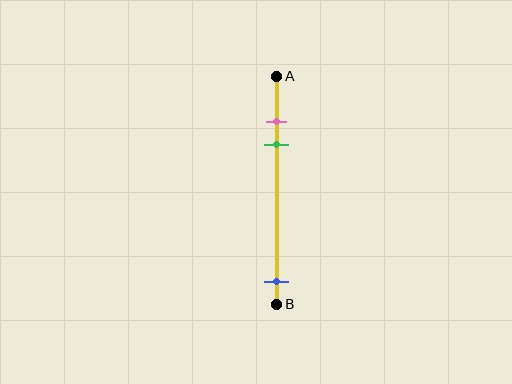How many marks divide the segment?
There are 3 marks dividing the segment.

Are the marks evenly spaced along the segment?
No, the marks are not evenly spaced.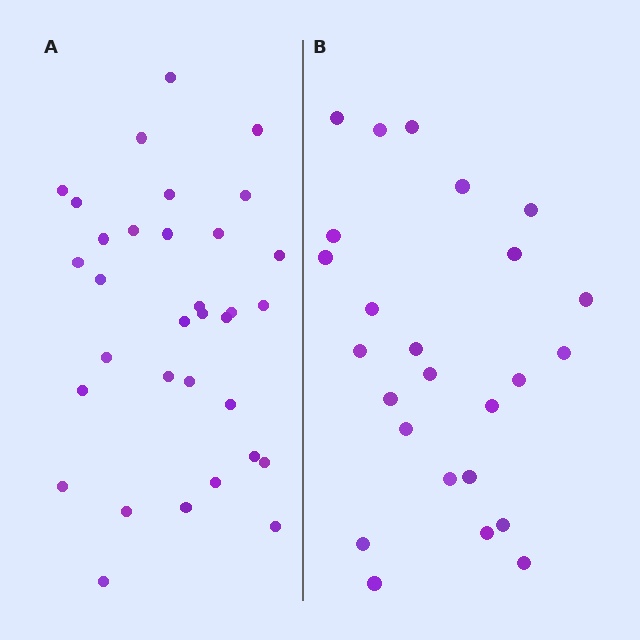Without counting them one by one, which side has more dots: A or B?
Region A (the left region) has more dots.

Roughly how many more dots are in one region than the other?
Region A has roughly 8 or so more dots than region B.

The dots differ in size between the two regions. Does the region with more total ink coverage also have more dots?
No. Region B has more total ink coverage because its dots are larger, but region A actually contains more individual dots. Total area can be misleading — the number of items is what matters here.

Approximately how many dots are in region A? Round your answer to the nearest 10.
About 30 dots. (The exact count is 33, which rounds to 30.)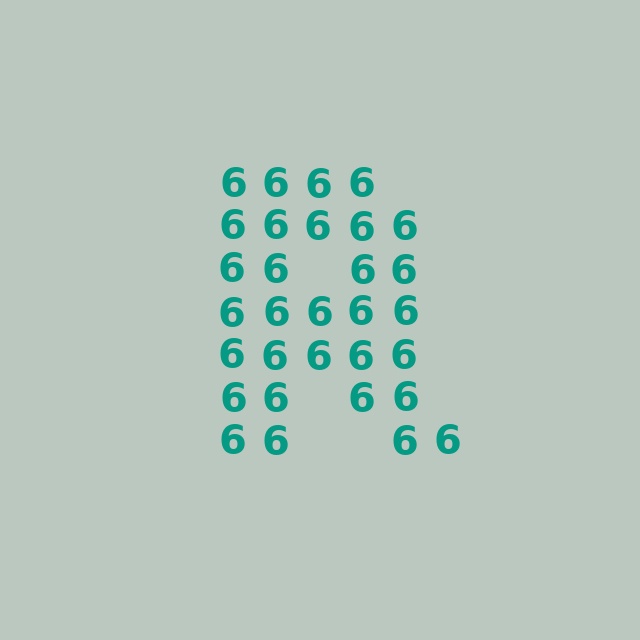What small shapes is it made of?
It is made of small digit 6's.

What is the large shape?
The large shape is the letter R.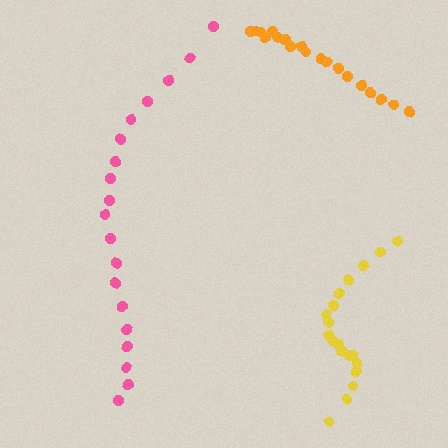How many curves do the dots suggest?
There are 3 distinct paths.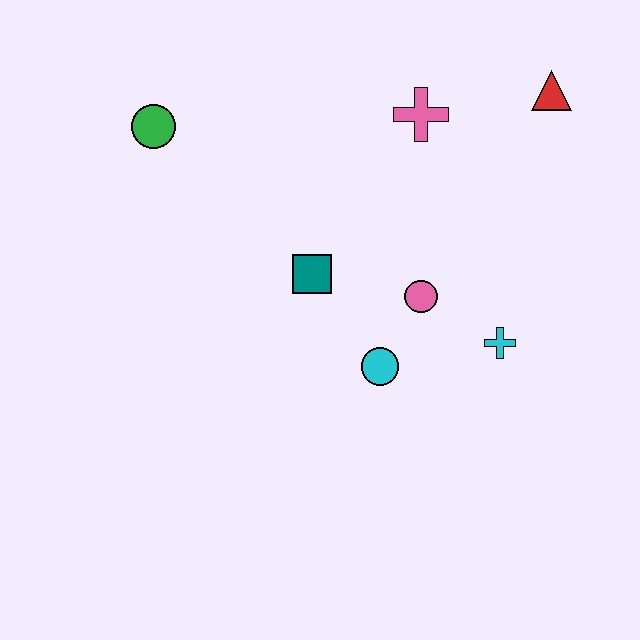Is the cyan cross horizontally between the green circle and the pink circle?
No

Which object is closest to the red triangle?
The pink cross is closest to the red triangle.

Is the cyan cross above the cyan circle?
Yes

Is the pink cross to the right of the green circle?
Yes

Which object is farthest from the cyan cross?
The green circle is farthest from the cyan cross.